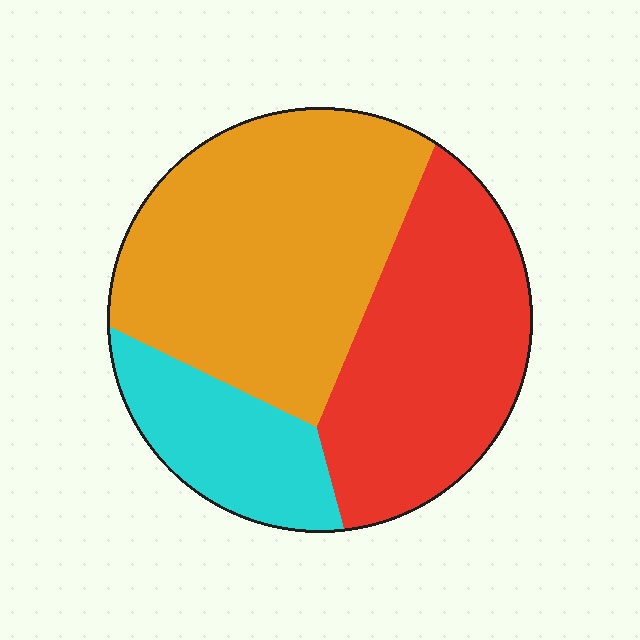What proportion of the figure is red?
Red covers 36% of the figure.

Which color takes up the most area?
Orange, at roughly 45%.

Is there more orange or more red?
Orange.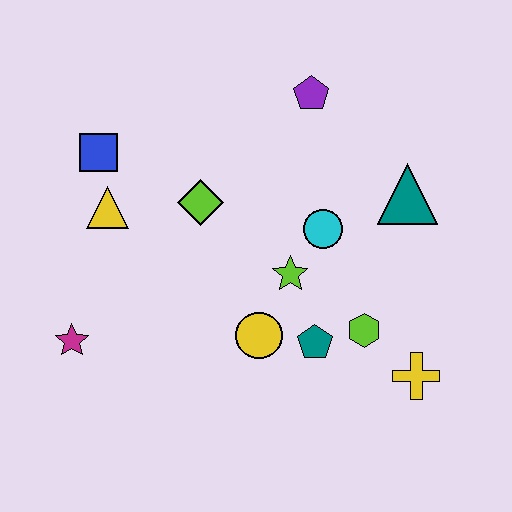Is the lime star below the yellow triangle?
Yes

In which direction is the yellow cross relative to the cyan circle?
The yellow cross is below the cyan circle.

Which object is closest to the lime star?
The cyan circle is closest to the lime star.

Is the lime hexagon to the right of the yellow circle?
Yes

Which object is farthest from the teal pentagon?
The blue square is farthest from the teal pentagon.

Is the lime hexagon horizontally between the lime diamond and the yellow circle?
No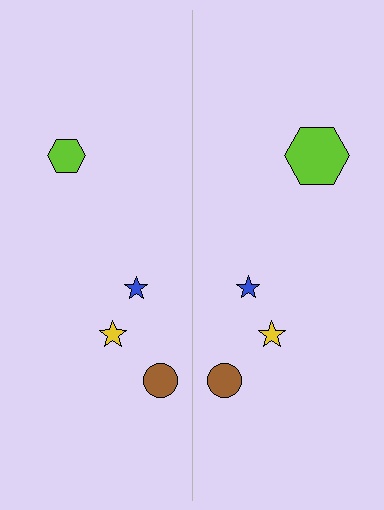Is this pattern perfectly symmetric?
No, the pattern is not perfectly symmetric. The lime hexagon on the right side has a different size than its mirror counterpart.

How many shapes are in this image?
There are 8 shapes in this image.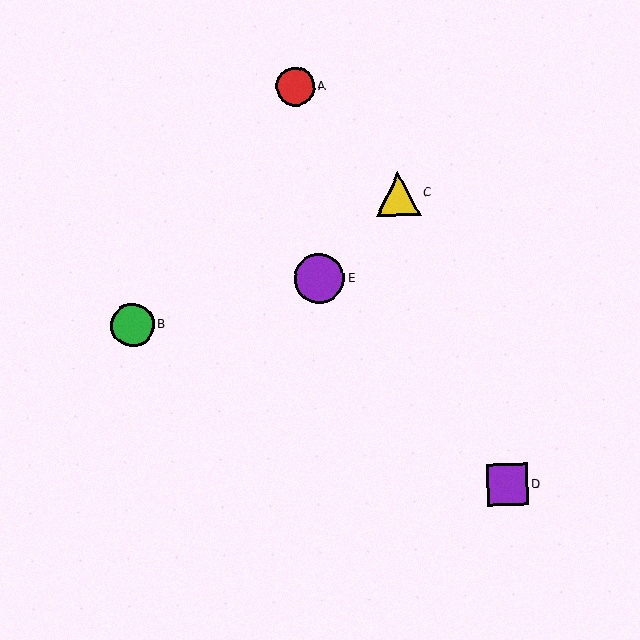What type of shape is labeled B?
Shape B is a green circle.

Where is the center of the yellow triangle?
The center of the yellow triangle is at (398, 194).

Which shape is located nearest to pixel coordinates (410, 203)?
The yellow triangle (labeled C) at (398, 194) is nearest to that location.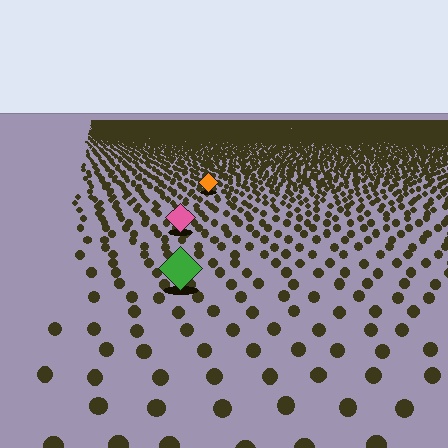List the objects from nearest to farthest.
From nearest to farthest: the green diamond, the pink diamond, the orange diamond.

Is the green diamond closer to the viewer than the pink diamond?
Yes. The green diamond is closer — you can tell from the texture gradient: the ground texture is coarser near it.